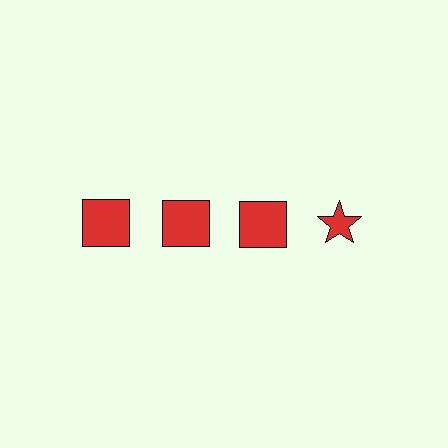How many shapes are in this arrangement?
There are 4 shapes arranged in a grid pattern.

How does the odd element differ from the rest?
It has a different shape: star instead of square.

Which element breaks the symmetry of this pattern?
The red star in the top row, second from right column breaks the symmetry. All other shapes are red squares.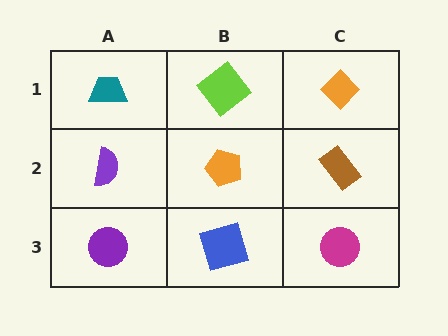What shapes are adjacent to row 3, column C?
A brown rectangle (row 2, column C), a blue square (row 3, column B).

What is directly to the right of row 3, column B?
A magenta circle.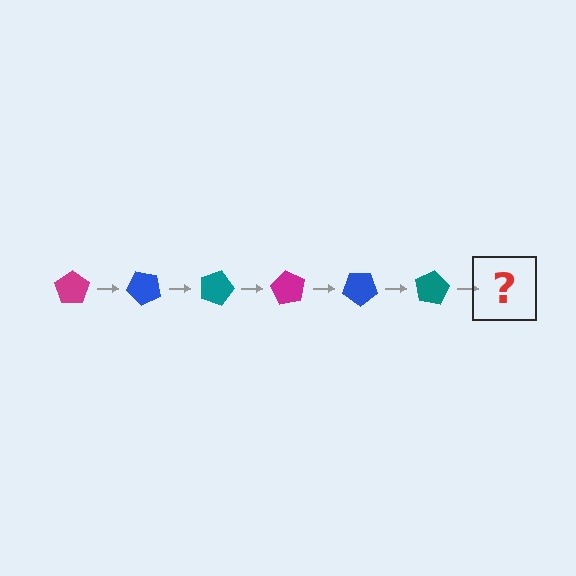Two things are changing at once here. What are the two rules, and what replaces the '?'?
The two rules are that it rotates 45 degrees each step and the color cycles through magenta, blue, and teal. The '?' should be a magenta pentagon, rotated 270 degrees from the start.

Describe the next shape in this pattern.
It should be a magenta pentagon, rotated 270 degrees from the start.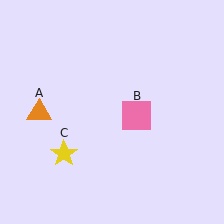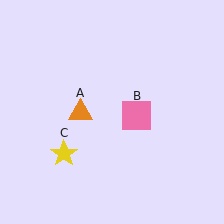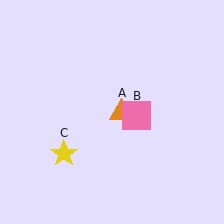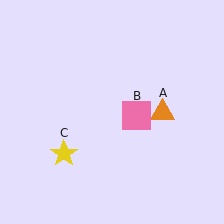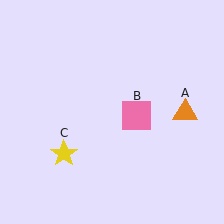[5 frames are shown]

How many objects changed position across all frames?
1 object changed position: orange triangle (object A).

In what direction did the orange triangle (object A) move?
The orange triangle (object A) moved right.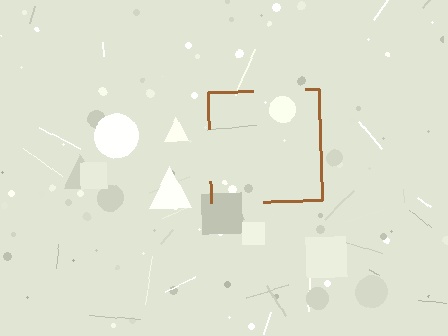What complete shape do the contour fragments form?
The contour fragments form a square.